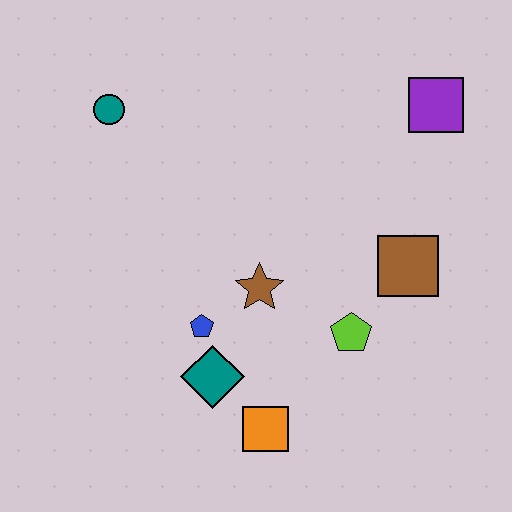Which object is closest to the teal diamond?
The blue pentagon is closest to the teal diamond.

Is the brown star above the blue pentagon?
Yes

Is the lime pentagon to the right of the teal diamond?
Yes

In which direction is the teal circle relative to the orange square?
The teal circle is above the orange square.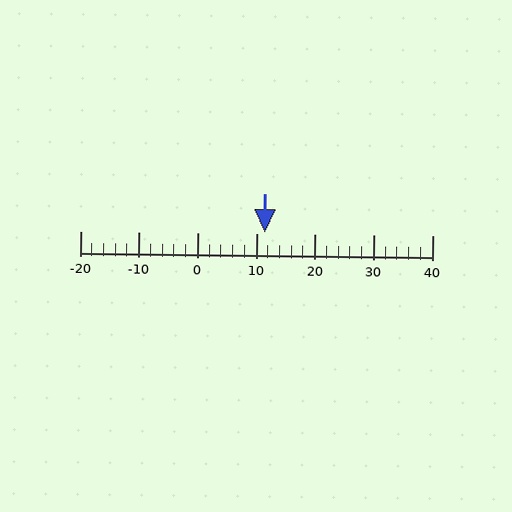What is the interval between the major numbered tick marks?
The major tick marks are spaced 10 units apart.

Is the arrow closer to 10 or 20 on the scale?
The arrow is closer to 10.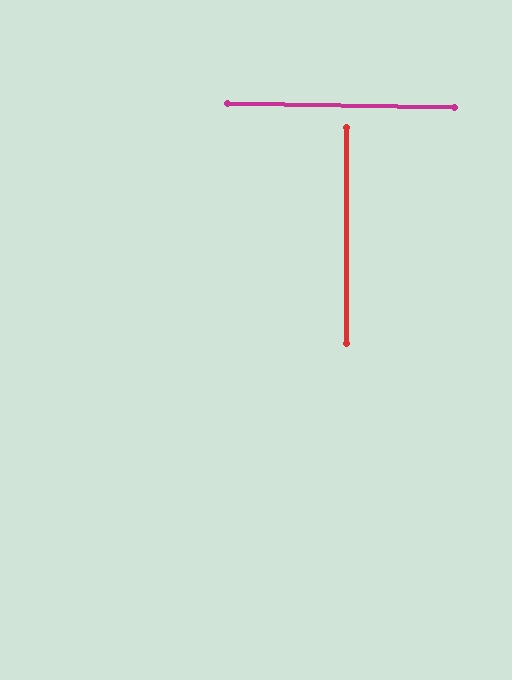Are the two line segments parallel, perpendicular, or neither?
Perpendicular — they meet at approximately 89°.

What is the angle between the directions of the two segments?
Approximately 89 degrees.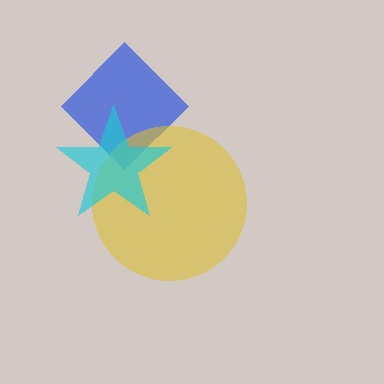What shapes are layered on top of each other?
The layered shapes are: a blue diamond, a yellow circle, a cyan star.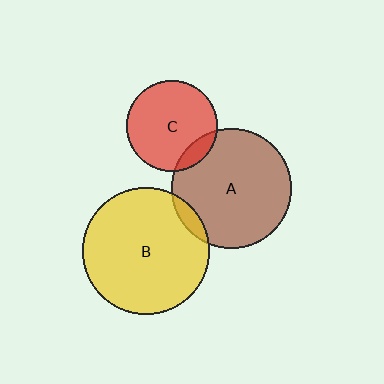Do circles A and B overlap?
Yes.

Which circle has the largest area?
Circle B (yellow).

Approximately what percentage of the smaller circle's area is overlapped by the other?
Approximately 5%.